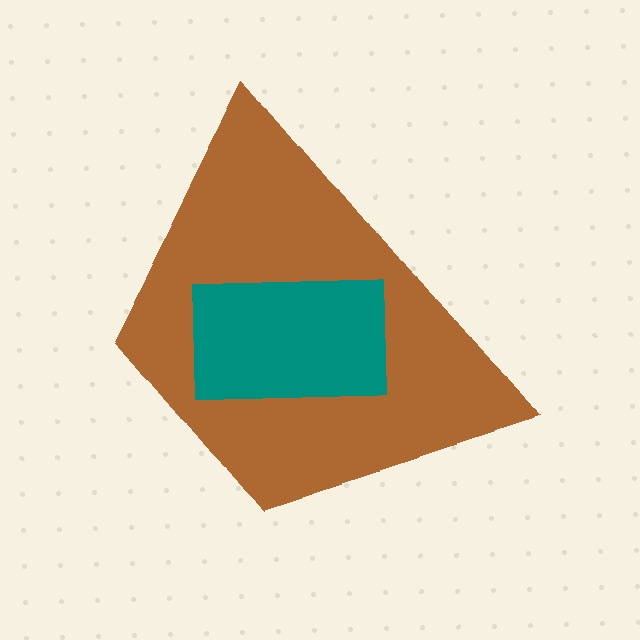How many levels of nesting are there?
2.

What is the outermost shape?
The brown trapezoid.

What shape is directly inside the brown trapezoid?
The teal rectangle.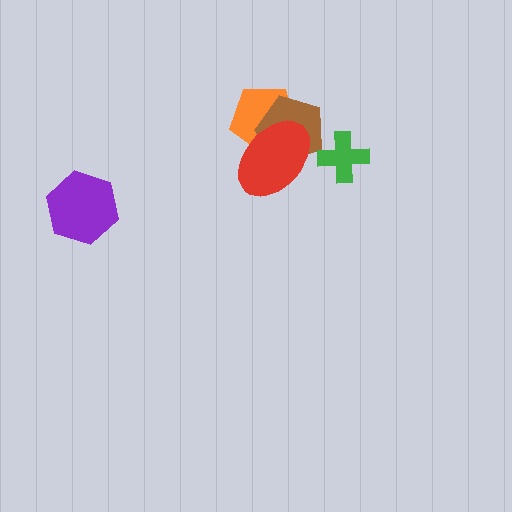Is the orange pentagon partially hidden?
Yes, it is partially covered by another shape.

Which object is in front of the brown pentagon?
The red ellipse is in front of the brown pentagon.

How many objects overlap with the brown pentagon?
2 objects overlap with the brown pentagon.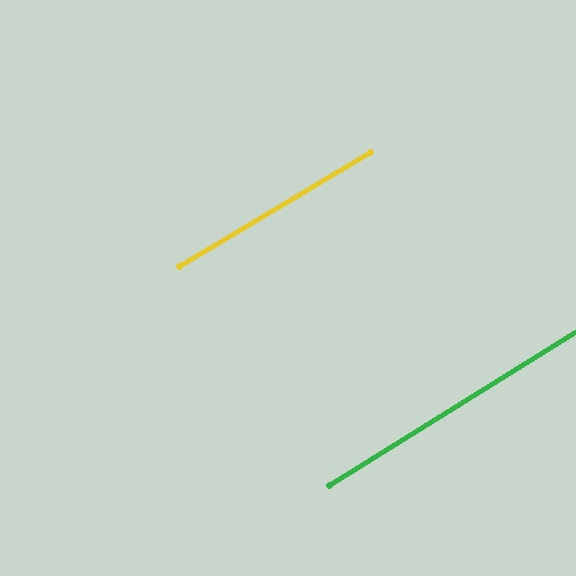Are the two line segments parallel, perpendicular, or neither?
Parallel — their directions differ by only 1.0°.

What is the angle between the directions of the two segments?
Approximately 1 degree.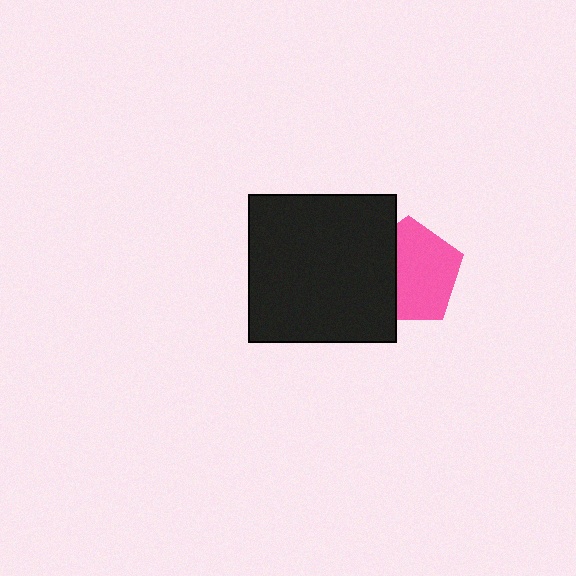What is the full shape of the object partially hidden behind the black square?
The partially hidden object is a pink pentagon.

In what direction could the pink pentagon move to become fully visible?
The pink pentagon could move right. That would shift it out from behind the black square entirely.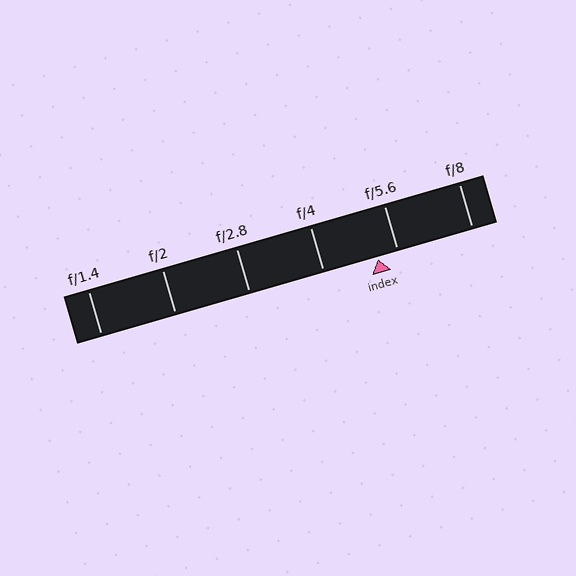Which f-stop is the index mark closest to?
The index mark is closest to f/5.6.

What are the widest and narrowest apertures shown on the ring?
The widest aperture shown is f/1.4 and the narrowest is f/8.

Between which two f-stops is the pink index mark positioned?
The index mark is between f/4 and f/5.6.